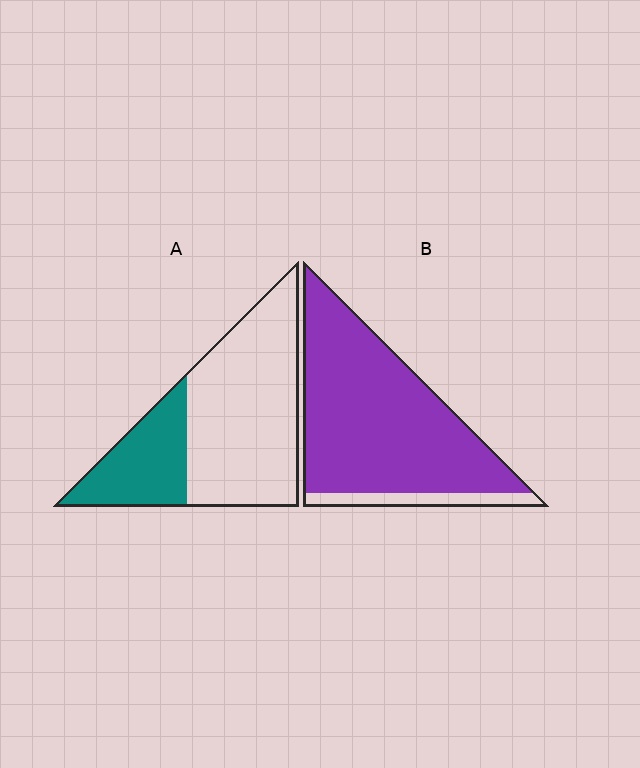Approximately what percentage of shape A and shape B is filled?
A is approximately 30% and B is approximately 90%.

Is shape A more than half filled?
No.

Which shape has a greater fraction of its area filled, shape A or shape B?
Shape B.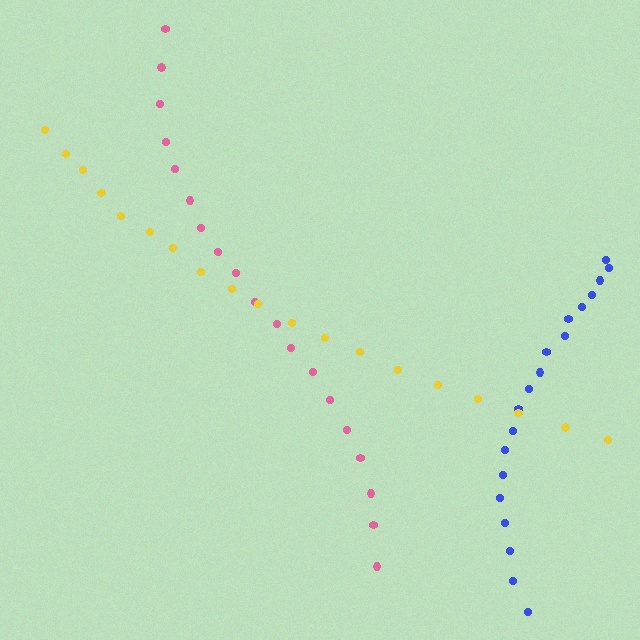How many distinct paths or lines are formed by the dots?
There are 3 distinct paths.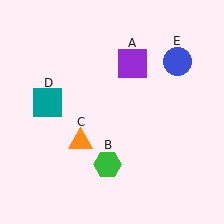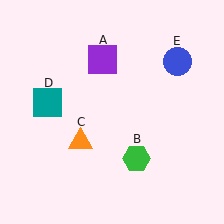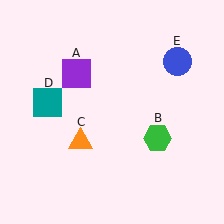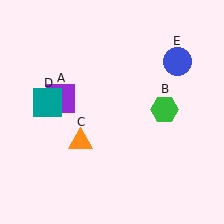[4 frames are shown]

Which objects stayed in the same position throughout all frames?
Orange triangle (object C) and teal square (object D) and blue circle (object E) remained stationary.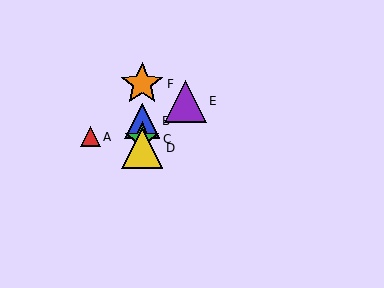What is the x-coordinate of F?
Object F is at x≈142.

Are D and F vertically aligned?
Yes, both are at x≈142.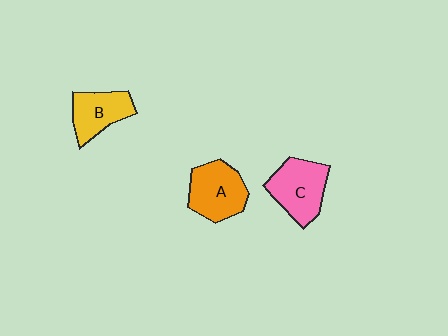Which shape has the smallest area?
Shape B (yellow).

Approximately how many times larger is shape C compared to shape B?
Approximately 1.2 times.